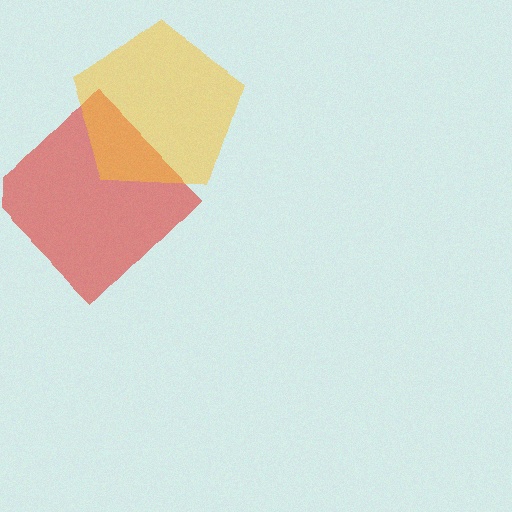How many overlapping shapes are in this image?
There are 2 overlapping shapes in the image.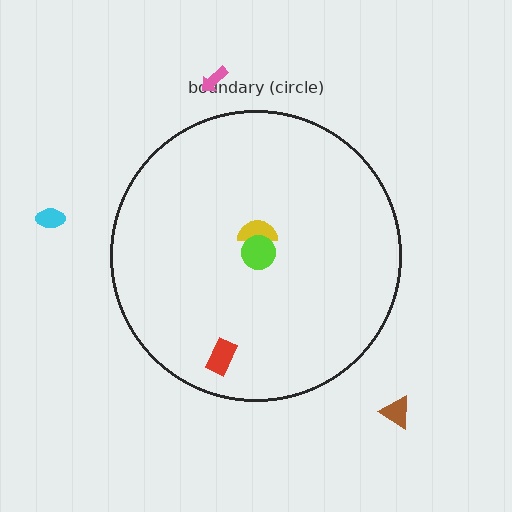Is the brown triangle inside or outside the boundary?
Outside.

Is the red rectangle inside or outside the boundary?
Inside.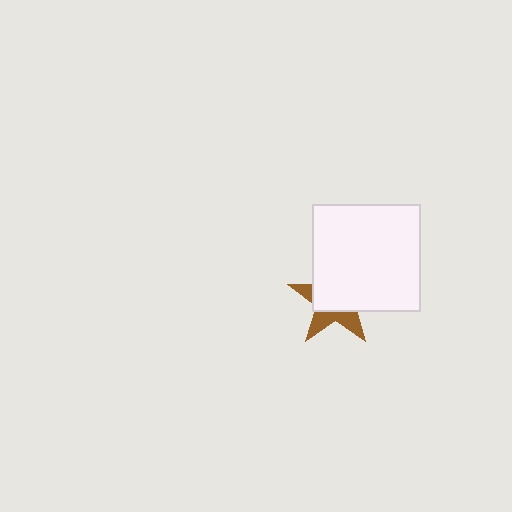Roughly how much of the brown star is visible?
A small part of it is visible (roughly 38%).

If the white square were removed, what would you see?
You would see the complete brown star.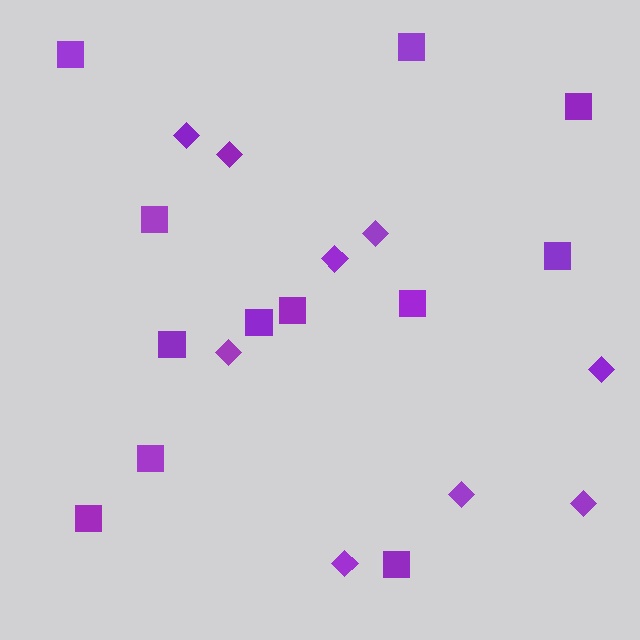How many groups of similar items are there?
There are 2 groups: one group of squares (12) and one group of diamonds (9).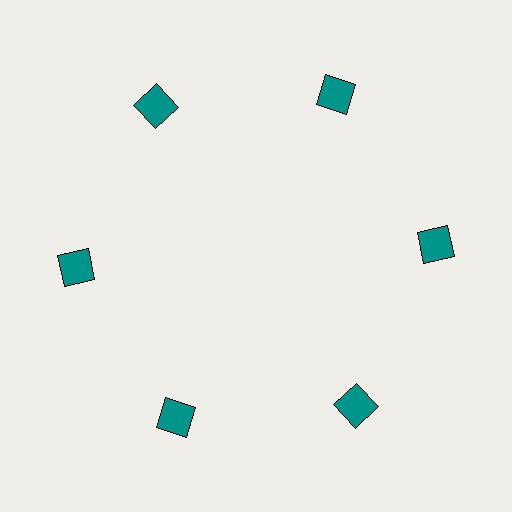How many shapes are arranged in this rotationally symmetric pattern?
There are 6 shapes, arranged in 6 groups of 1.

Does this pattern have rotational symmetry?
Yes, this pattern has 6-fold rotational symmetry. It looks the same after rotating 60 degrees around the center.